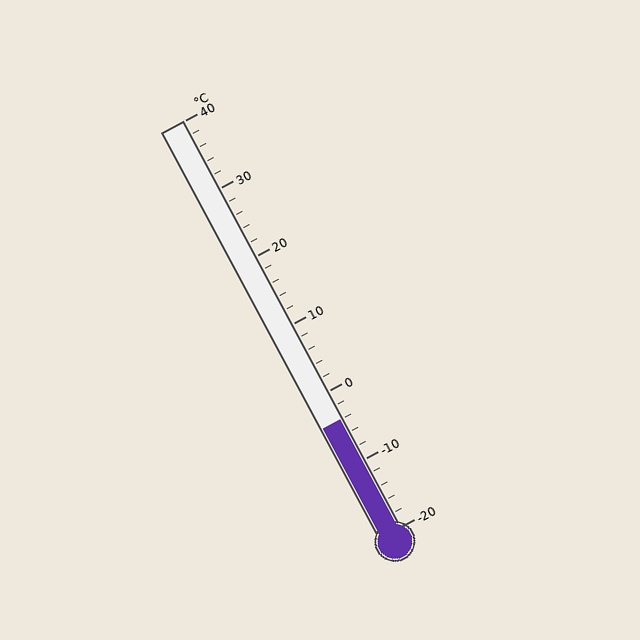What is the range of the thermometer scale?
The thermometer scale ranges from -20°C to 40°C.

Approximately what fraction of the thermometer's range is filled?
The thermometer is filled to approximately 25% of its range.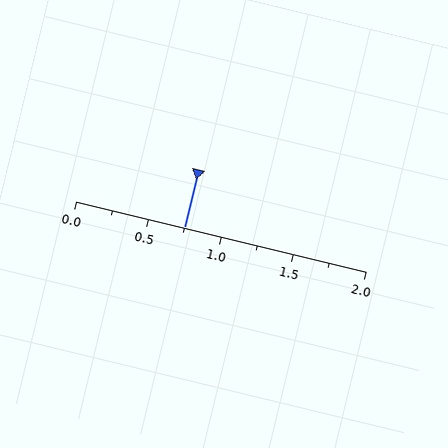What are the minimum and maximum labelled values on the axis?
The axis runs from 0.0 to 2.0.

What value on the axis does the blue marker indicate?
The marker indicates approximately 0.75.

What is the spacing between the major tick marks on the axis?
The major ticks are spaced 0.5 apart.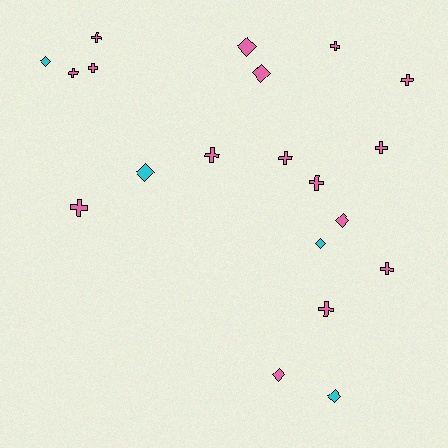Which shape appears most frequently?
Cross, with 12 objects.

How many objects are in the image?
There are 20 objects.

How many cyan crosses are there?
There are no cyan crosses.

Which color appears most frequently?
Pink, with 16 objects.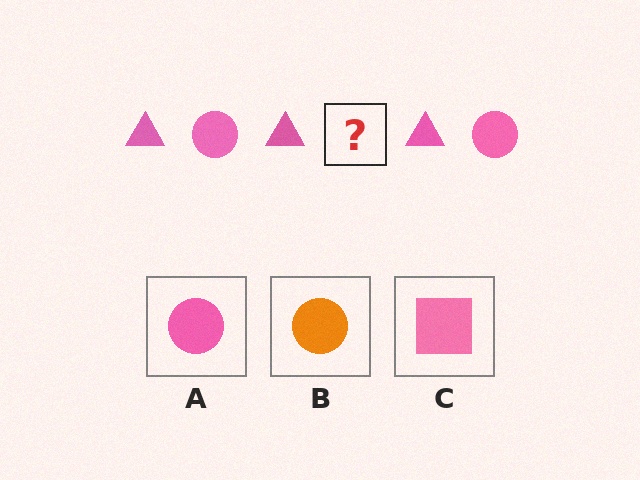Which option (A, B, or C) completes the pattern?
A.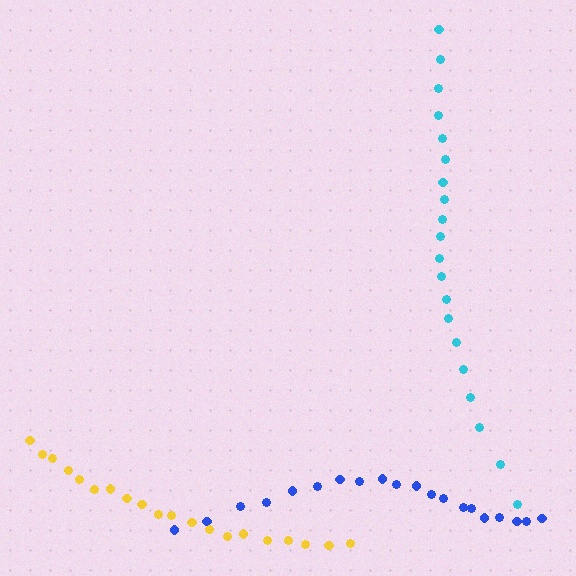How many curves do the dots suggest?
There are 3 distinct paths.